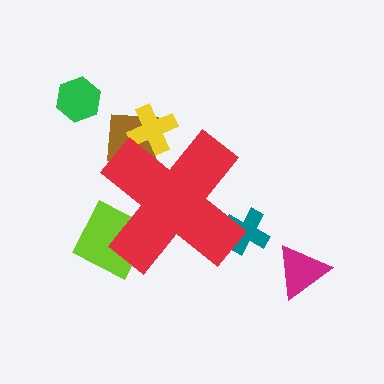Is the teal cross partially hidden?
Yes, the teal cross is partially hidden behind the red cross.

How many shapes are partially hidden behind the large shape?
4 shapes are partially hidden.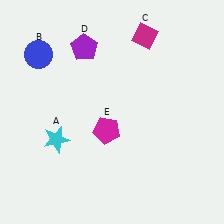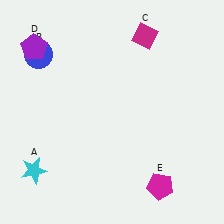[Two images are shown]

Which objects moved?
The objects that moved are: the cyan star (A), the purple pentagon (D), the magenta pentagon (E).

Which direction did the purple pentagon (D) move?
The purple pentagon (D) moved left.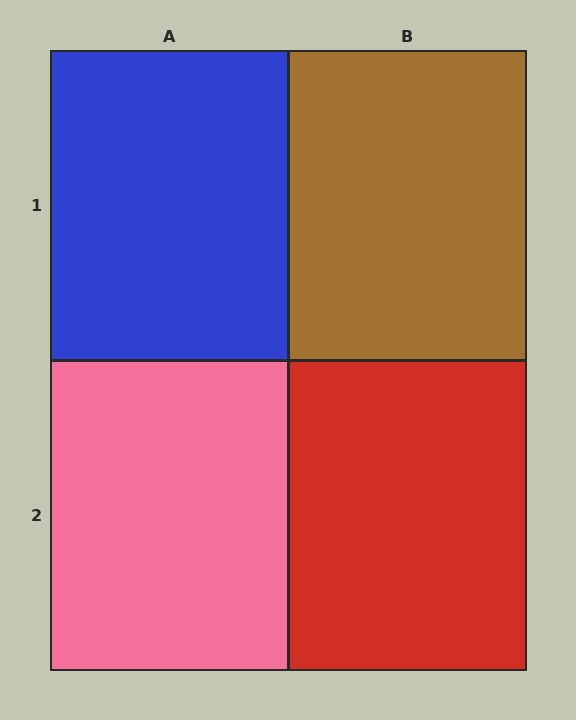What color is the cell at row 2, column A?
Pink.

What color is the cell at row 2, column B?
Red.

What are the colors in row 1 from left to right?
Blue, brown.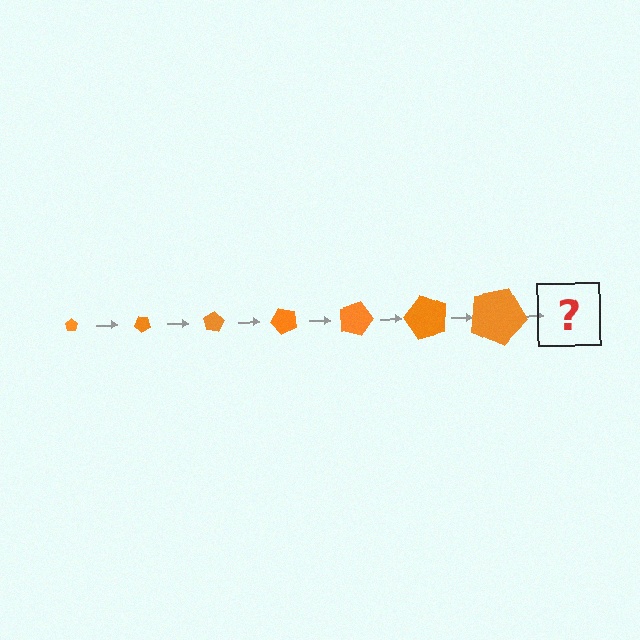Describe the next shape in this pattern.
It should be a pentagon, larger than the previous one and rotated 280 degrees from the start.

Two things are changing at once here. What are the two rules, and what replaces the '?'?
The two rules are that the pentagon grows larger each step and it rotates 40 degrees each step. The '?' should be a pentagon, larger than the previous one and rotated 280 degrees from the start.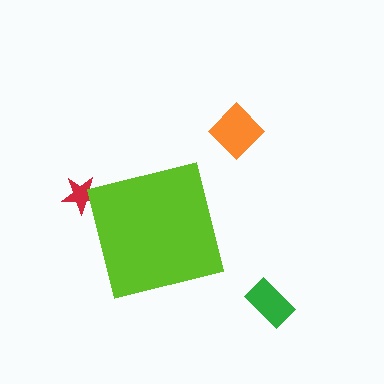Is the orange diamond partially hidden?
No, the orange diamond is fully visible.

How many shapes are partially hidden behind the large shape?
1 shape is partially hidden.